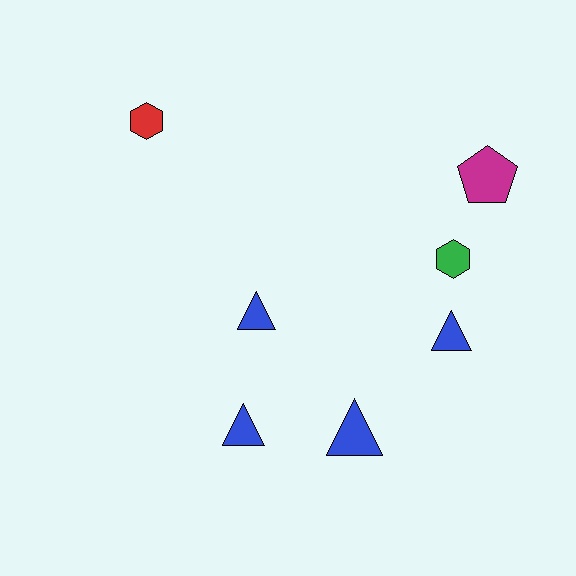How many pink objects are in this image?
There are no pink objects.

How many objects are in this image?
There are 7 objects.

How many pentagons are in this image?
There is 1 pentagon.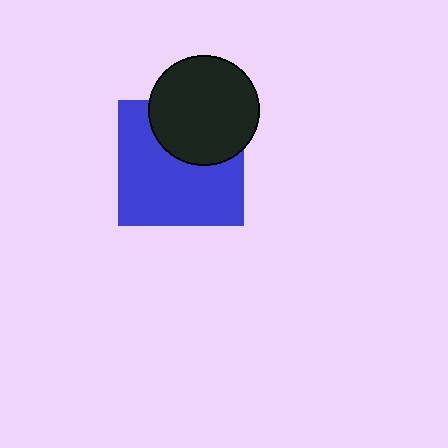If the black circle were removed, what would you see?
You would see the complete blue square.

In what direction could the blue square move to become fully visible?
The blue square could move down. That would shift it out from behind the black circle entirely.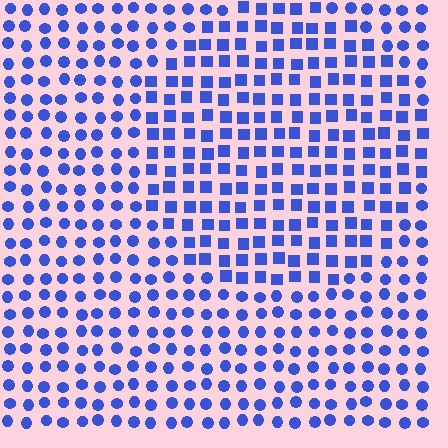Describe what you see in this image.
The image is filled with small blue elements arranged in a uniform grid. A circle-shaped region contains squares, while the surrounding area contains circles. The boundary is defined purely by the change in element shape.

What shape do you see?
I see a circle.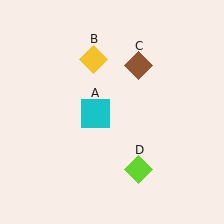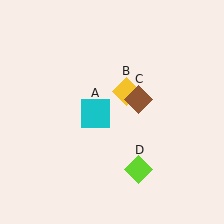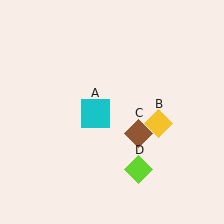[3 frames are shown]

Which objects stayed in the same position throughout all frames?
Cyan square (object A) and lime diamond (object D) remained stationary.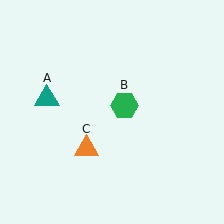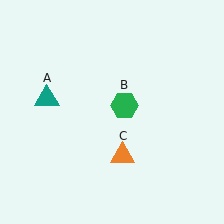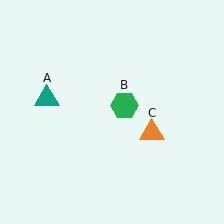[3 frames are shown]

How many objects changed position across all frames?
1 object changed position: orange triangle (object C).